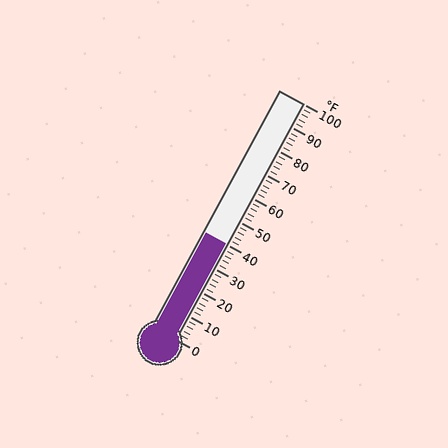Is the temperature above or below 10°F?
The temperature is above 10°F.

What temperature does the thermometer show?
The thermometer shows approximately 40°F.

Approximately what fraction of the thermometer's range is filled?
The thermometer is filled to approximately 40% of its range.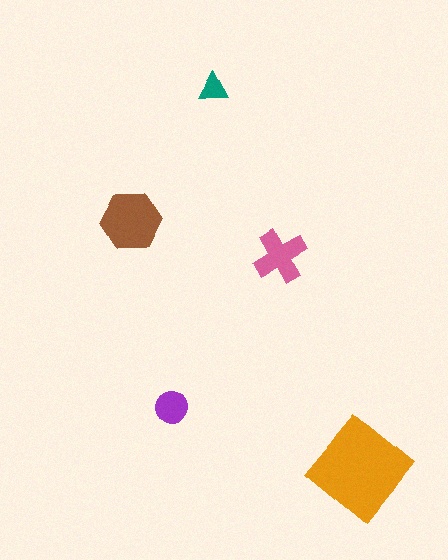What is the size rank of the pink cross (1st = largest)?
3rd.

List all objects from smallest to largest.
The teal triangle, the purple circle, the pink cross, the brown hexagon, the orange diamond.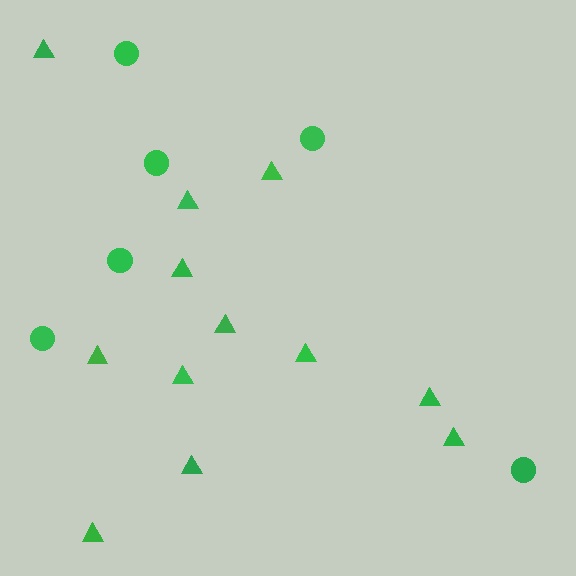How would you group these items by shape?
There are 2 groups: one group of circles (6) and one group of triangles (12).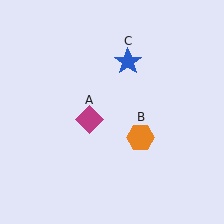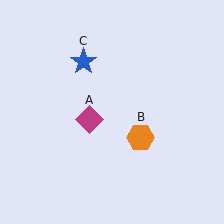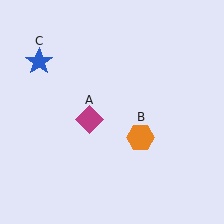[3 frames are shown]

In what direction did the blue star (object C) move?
The blue star (object C) moved left.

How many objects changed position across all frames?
1 object changed position: blue star (object C).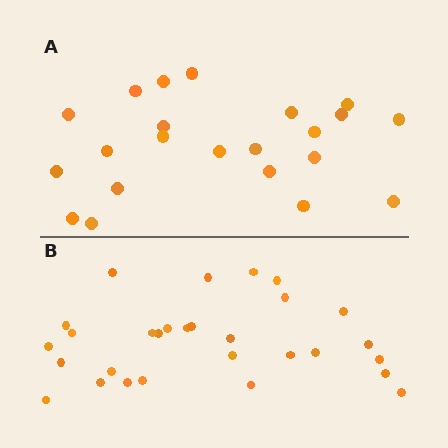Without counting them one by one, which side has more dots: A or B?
Region B (the bottom region) has more dots.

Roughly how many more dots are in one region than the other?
Region B has roughly 8 or so more dots than region A.